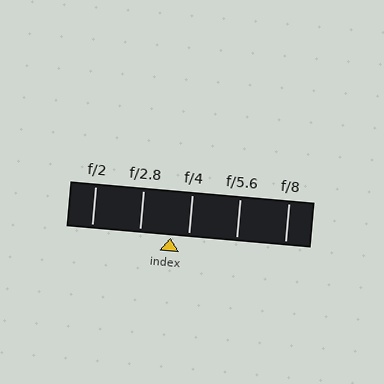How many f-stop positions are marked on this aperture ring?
There are 5 f-stop positions marked.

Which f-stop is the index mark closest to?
The index mark is closest to f/4.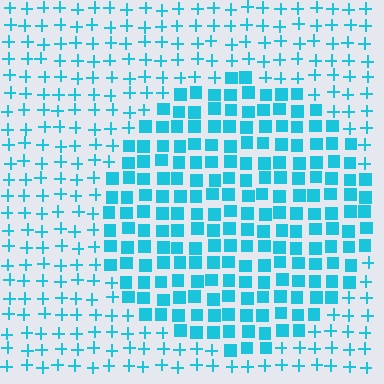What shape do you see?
I see a circle.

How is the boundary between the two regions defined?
The boundary is defined by a change in element shape: squares inside vs. plus signs outside. All elements share the same color and spacing.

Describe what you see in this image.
The image is filled with small cyan elements arranged in a uniform grid. A circle-shaped region contains squares, while the surrounding area contains plus signs. The boundary is defined purely by the change in element shape.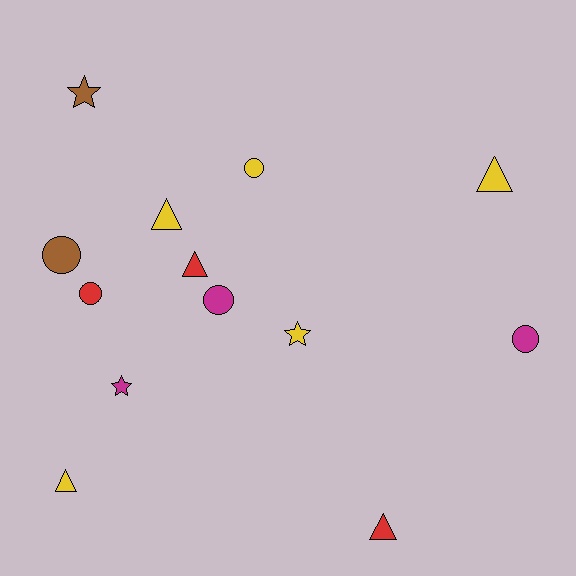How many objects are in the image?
There are 13 objects.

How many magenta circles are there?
There are 2 magenta circles.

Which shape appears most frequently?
Triangle, with 5 objects.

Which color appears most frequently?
Yellow, with 5 objects.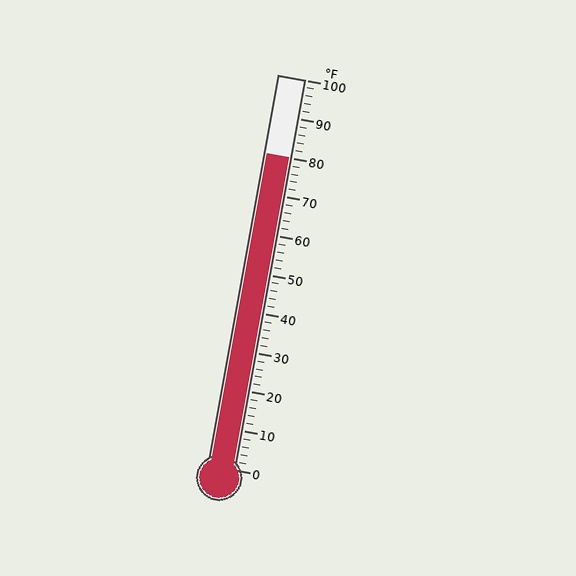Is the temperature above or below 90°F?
The temperature is below 90°F.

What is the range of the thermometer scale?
The thermometer scale ranges from 0°F to 100°F.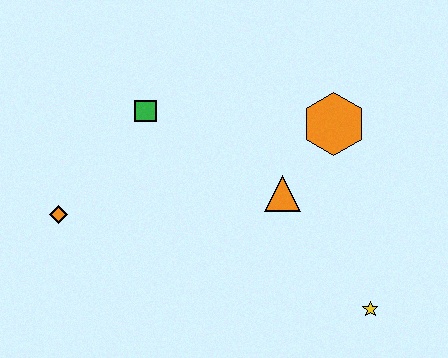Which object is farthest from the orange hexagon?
The orange diamond is farthest from the orange hexagon.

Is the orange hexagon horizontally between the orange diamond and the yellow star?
Yes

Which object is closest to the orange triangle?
The orange hexagon is closest to the orange triangle.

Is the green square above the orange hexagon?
Yes